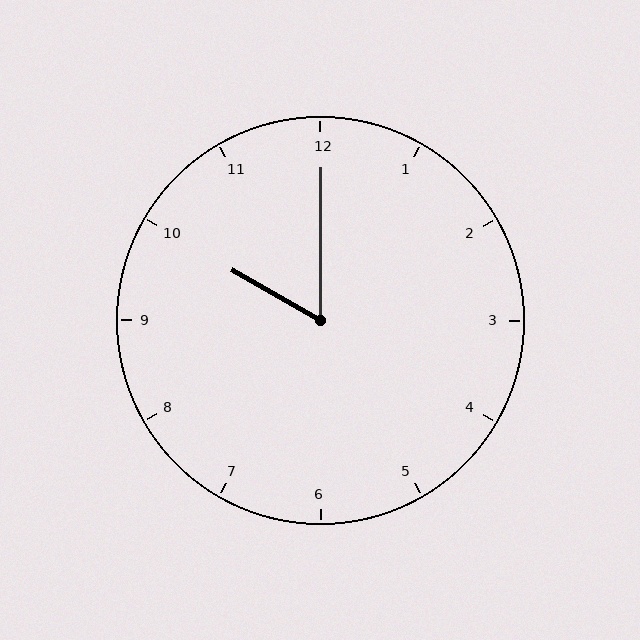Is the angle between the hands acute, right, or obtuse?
It is acute.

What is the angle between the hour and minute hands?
Approximately 60 degrees.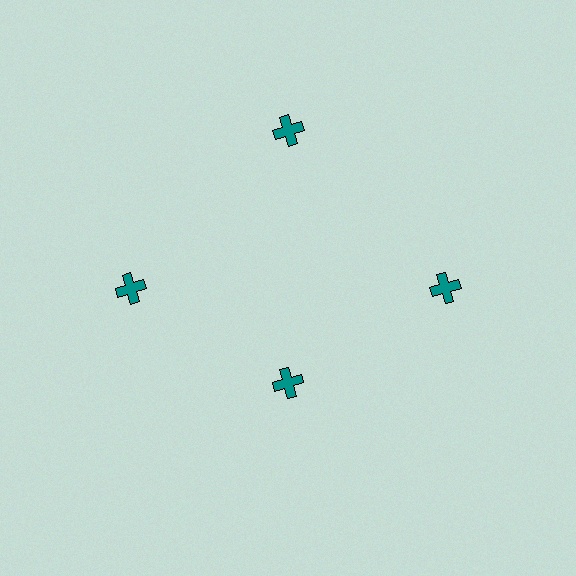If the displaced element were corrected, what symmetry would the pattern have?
It would have 4-fold rotational symmetry — the pattern would map onto itself every 90 degrees.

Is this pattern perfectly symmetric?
No. The 4 teal crosses are arranged in a ring, but one element near the 6 o'clock position is pulled inward toward the center, breaking the 4-fold rotational symmetry.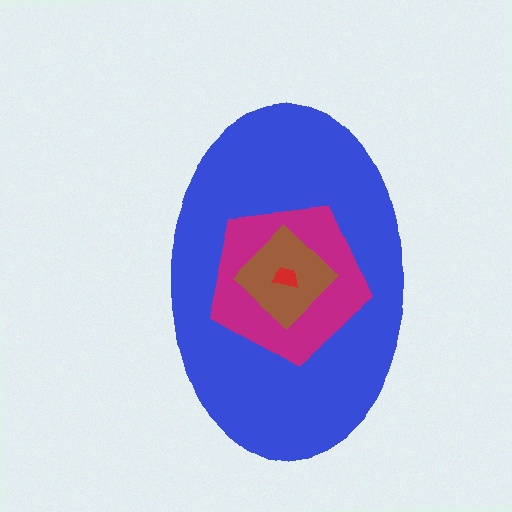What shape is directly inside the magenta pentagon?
The brown diamond.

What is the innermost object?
The red trapezoid.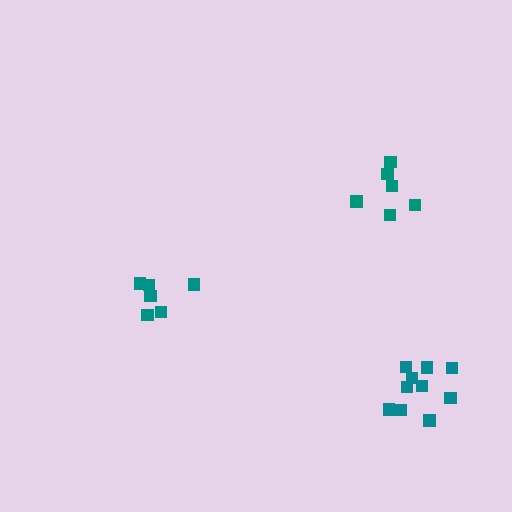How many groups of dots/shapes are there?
There are 3 groups.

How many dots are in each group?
Group 1: 6 dots, Group 2: 10 dots, Group 3: 6 dots (22 total).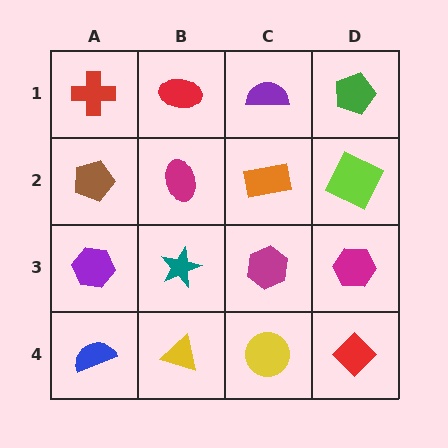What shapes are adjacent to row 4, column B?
A teal star (row 3, column B), a blue semicircle (row 4, column A), a yellow circle (row 4, column C).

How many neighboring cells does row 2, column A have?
3.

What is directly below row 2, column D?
A magenta hexagon.